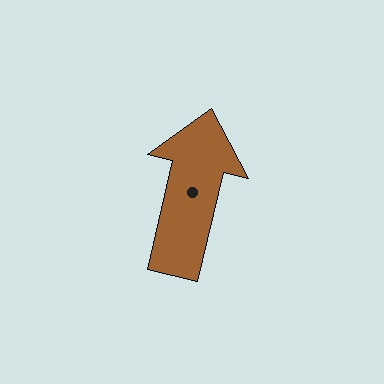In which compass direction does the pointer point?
North.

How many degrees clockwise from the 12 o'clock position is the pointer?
Approximately 13 degrees.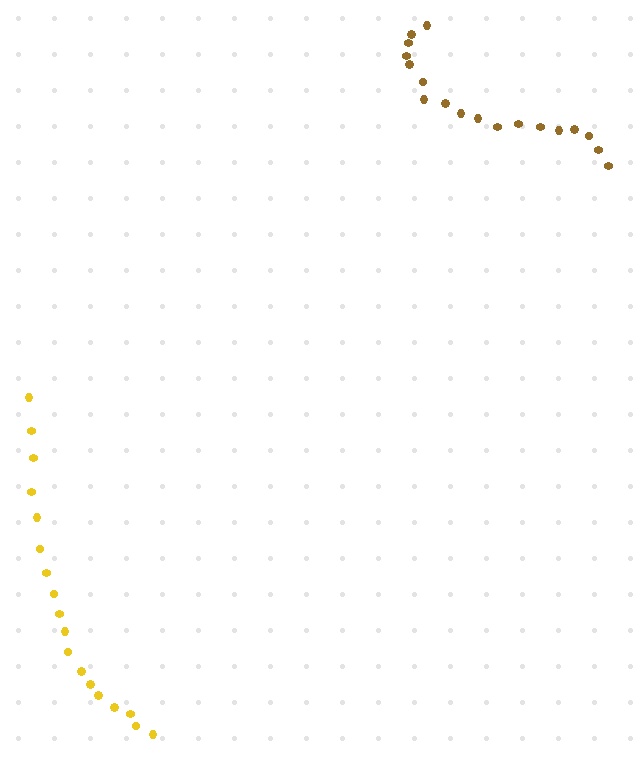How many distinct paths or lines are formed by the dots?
There are 2 distinct paths.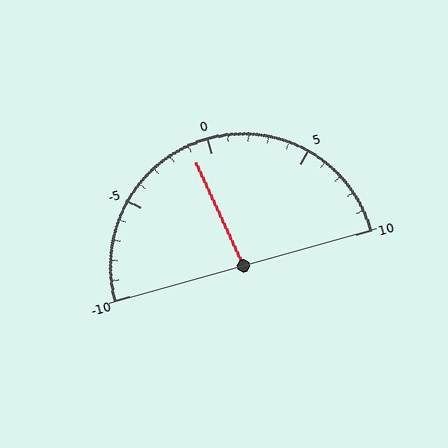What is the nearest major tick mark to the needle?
The nearest major tick mark is 0.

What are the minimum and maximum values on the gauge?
The gauge ranges from -10 to 10.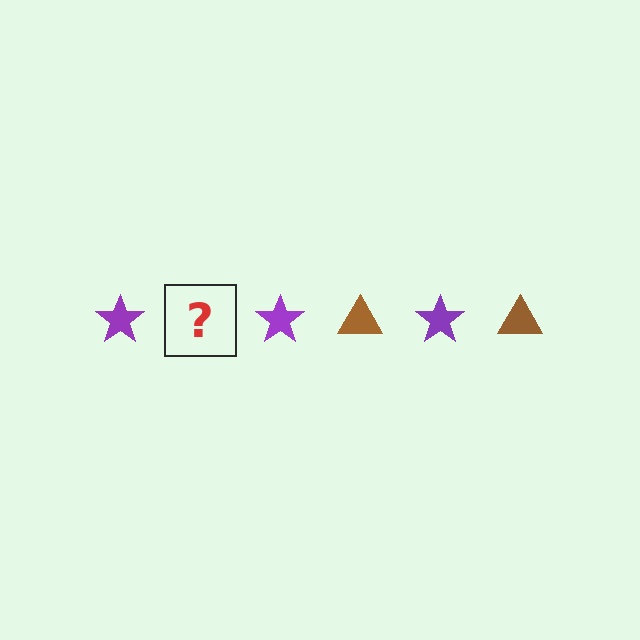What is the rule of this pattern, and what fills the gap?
The rule is that the pattern alternates between purple star and brown triangle. The gap should be filled with a brown triangle.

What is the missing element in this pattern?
The missing element is a brown triangle.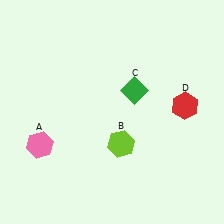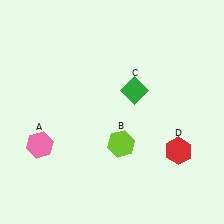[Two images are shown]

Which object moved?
The red hexagon (D) moved down.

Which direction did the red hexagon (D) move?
The red hexagon (D) moved down.